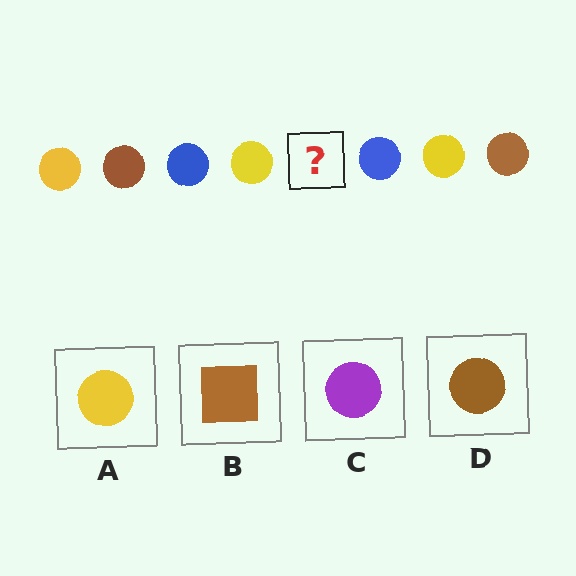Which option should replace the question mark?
Option D.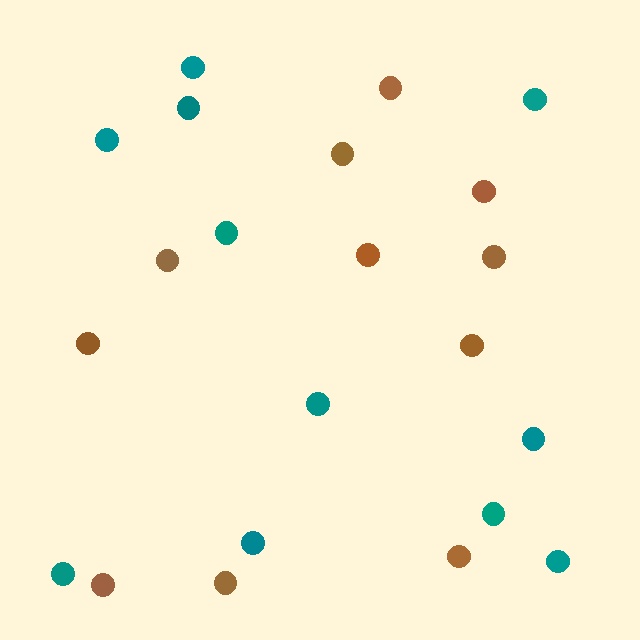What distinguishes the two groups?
There are 2 groups: one group of brown circles (11) and one group of teal circles (11).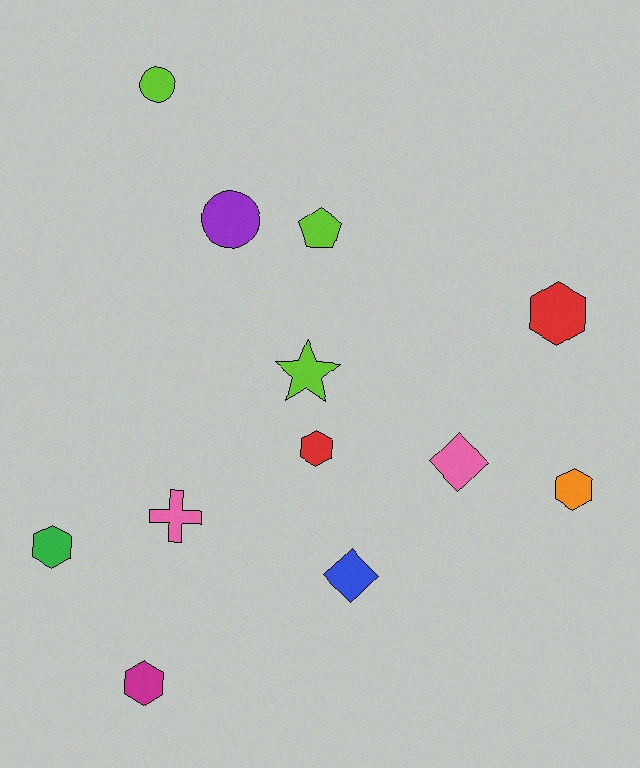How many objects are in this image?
There are 12 objects.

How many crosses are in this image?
There is 1 cross.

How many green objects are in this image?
There is 1 green object.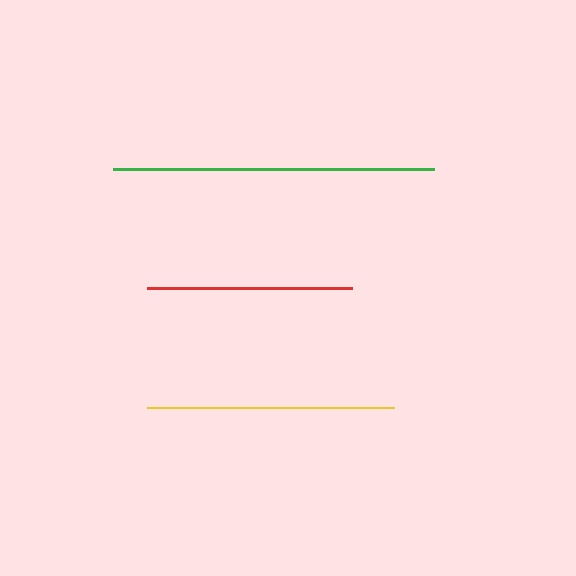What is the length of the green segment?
The green segment is approximately 320 pixels long.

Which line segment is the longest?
The green line is the longest at approximately 320 pixels.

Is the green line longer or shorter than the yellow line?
The green line is longer than the yellow line.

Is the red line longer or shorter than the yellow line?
The yellow line is longer than the red line.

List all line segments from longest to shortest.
From longest to shortest: green, yellow, red.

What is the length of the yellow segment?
The yellow segment is approximately 247 pixels long.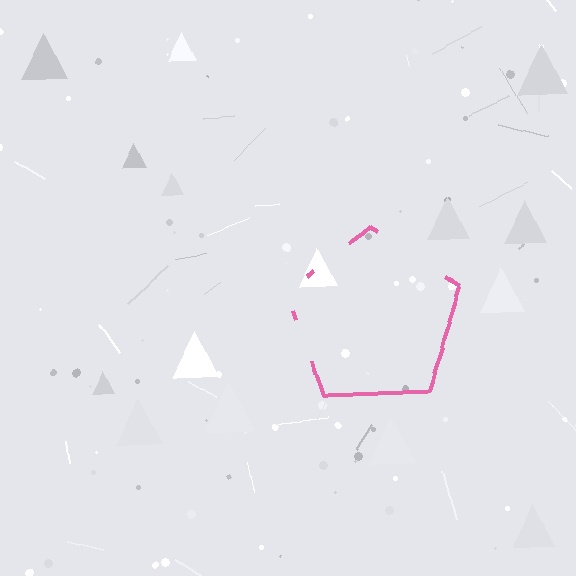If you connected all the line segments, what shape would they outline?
They would outline a pentagon.